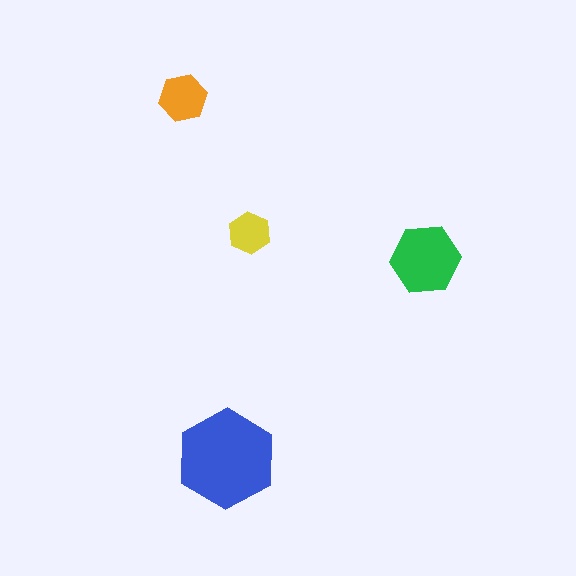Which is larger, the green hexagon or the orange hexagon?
The green one.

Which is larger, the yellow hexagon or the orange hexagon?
The orange one.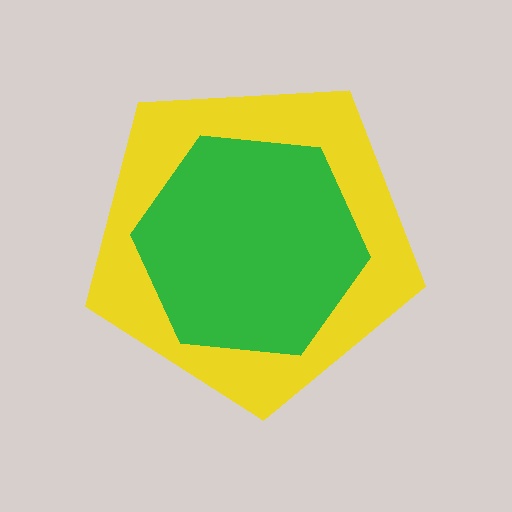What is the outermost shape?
The yellow pentagon.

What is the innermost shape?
The green hexagon.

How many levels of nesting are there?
2.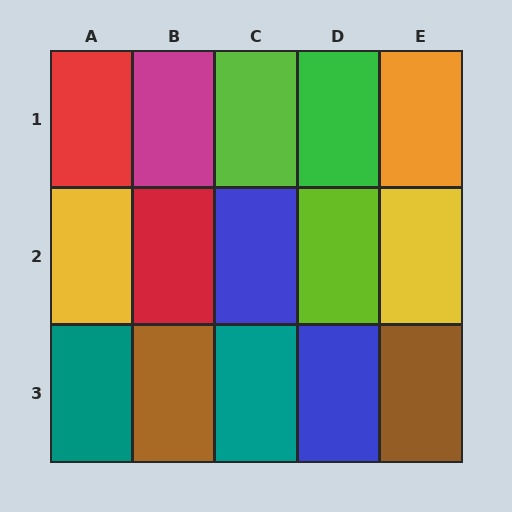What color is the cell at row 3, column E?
Brown.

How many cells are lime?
2 cells are lime.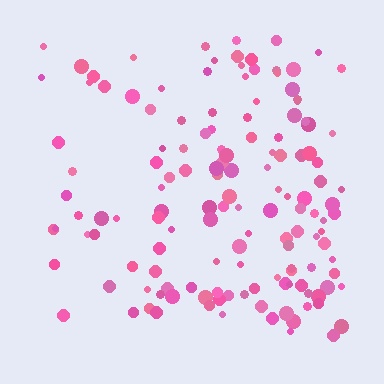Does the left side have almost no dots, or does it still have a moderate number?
Still a moderate number, just noticeably fewer than the right.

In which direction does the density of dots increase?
From left to right, with the right side densest.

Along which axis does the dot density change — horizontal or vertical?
Horizontal.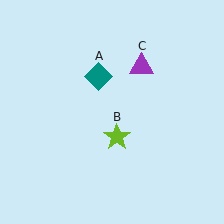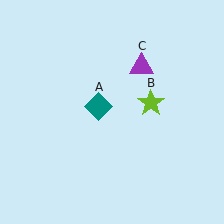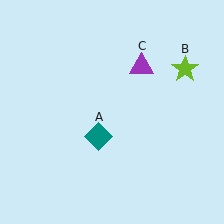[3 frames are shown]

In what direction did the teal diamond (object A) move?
The teal diamond (object A) moved down.